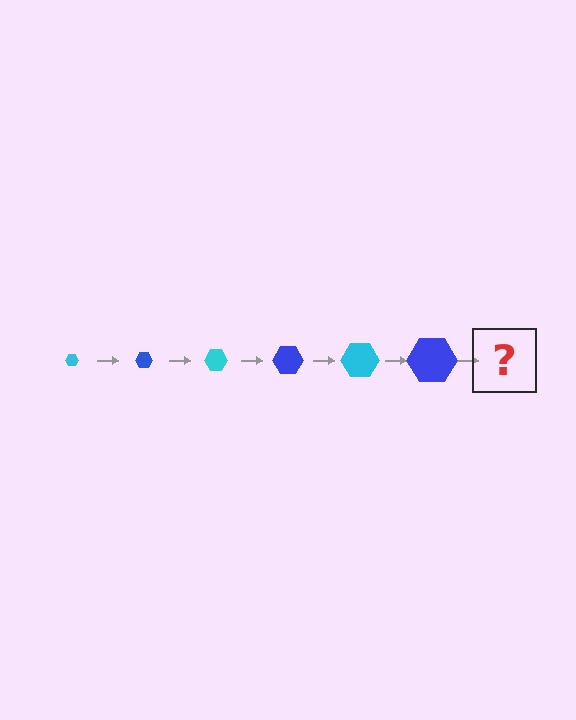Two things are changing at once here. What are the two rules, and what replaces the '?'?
The two rules are that the hexagon grows larger each step and the color cycles through cyan and blue. The '?' should be a cyan hexagon, larger than the previous one.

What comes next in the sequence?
The next element should be a cyan hexagon, larger than the previous one.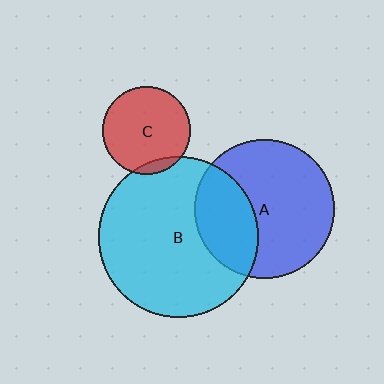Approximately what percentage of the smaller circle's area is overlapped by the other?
Approximately 10%.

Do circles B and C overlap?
Yes.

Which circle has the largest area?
Circle B (cyan).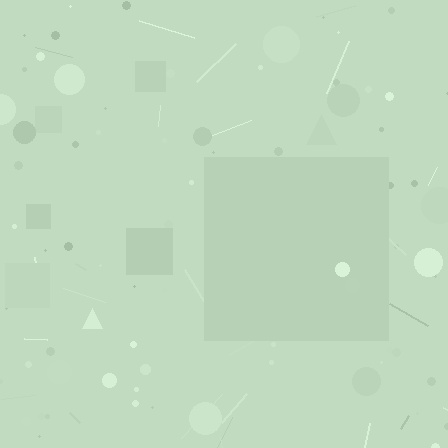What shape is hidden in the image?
A square is hidden in the image.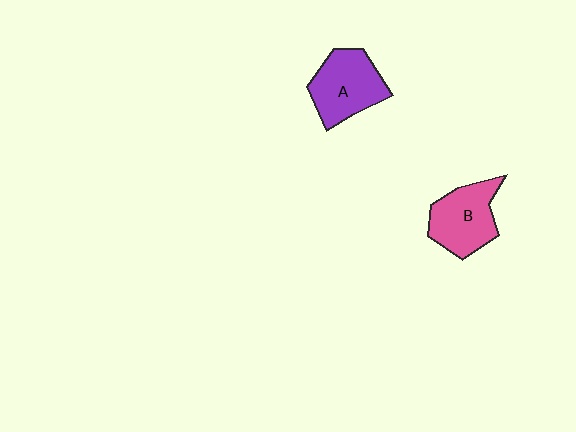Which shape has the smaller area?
Shape B (pink).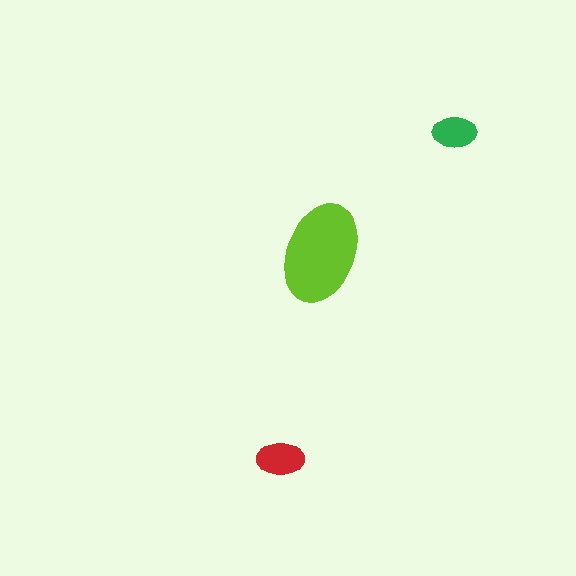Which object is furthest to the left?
The red ellipse is leftmost.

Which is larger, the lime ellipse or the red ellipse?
The lime one.